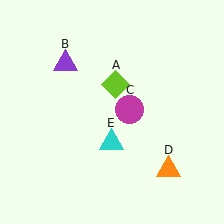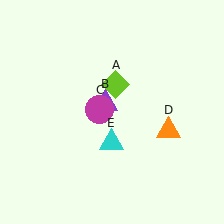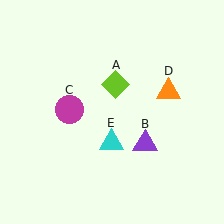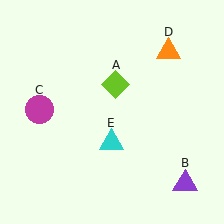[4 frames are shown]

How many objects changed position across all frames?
3 objects changed position: purple triangle (object B), magenta circle (object C), orange triangle (object D).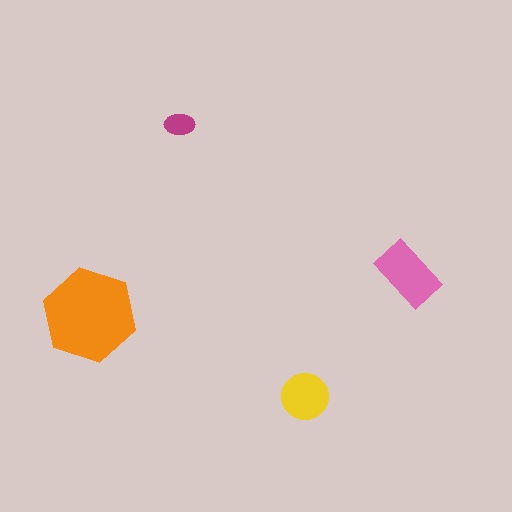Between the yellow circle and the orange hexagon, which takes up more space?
The orange hexagon.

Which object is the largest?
The orange hexagon.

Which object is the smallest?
The magenta ellipse.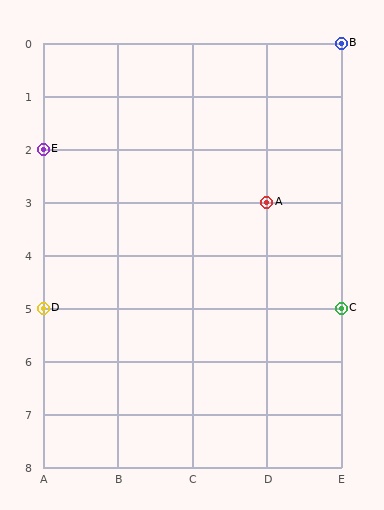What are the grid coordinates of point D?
Point D is at grid coordinates (A, 5).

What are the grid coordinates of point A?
Point A is at grid coordinates (D, 3).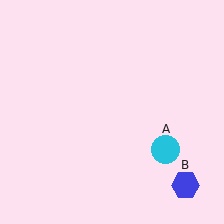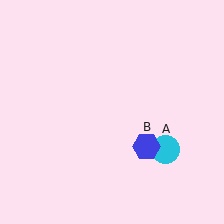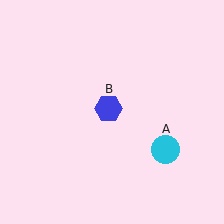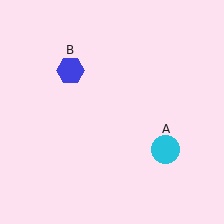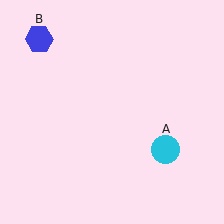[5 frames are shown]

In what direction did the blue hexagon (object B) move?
The blue hexagon (object B) moved up and to the left.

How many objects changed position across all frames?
1 object changed position: blue hexagon (object B).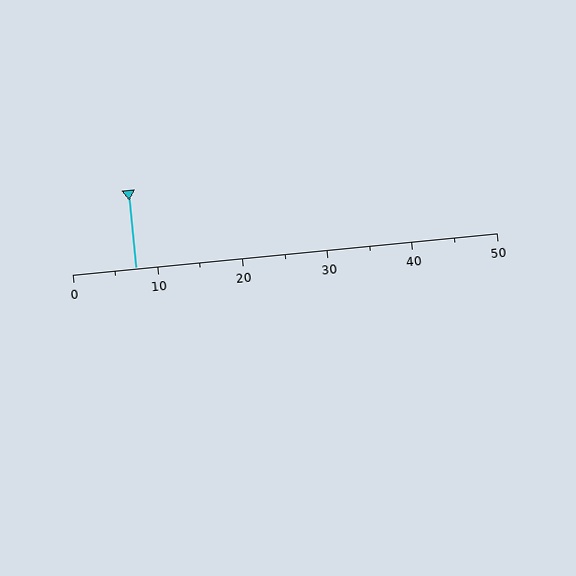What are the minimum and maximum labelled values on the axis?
The axis runs from 0 to 50.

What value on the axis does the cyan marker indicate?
The marker indicates approximately 7.5.